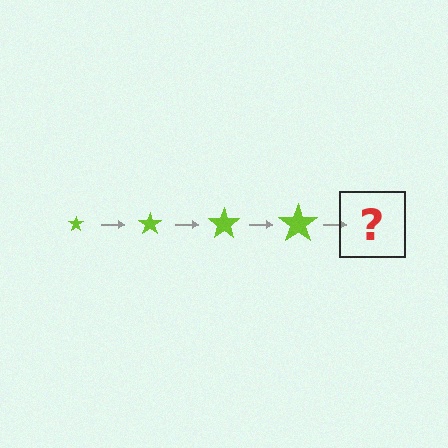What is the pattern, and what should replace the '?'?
The pattern is that the star gets progressively larger each step. The '?' should be a lime star, larger than the previous one.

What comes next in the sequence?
The next element should be a lime star, larger than the previous one.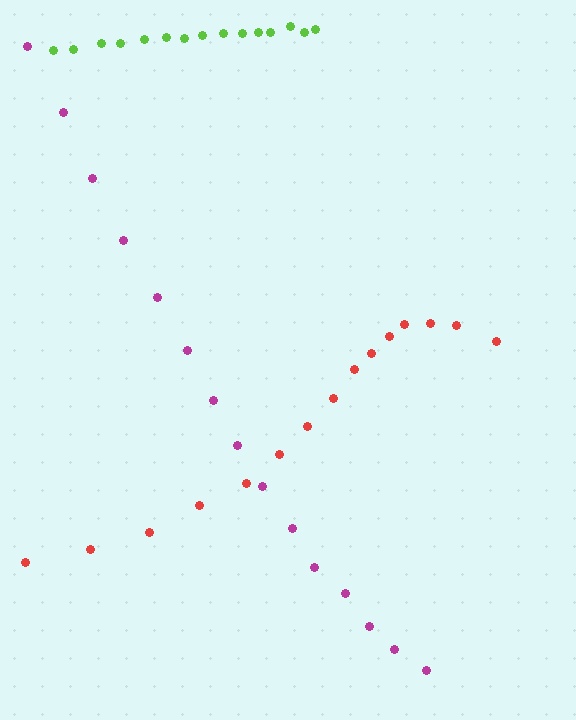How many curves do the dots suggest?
There are 3 distinct paths.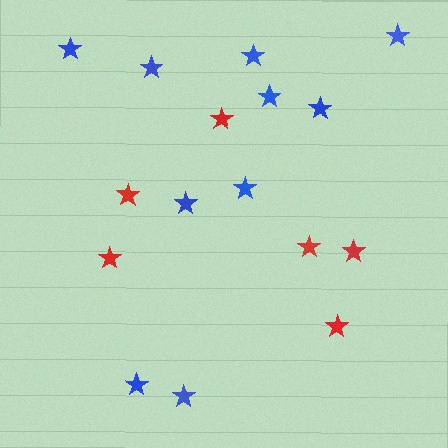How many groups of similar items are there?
There are 2 groups: one group of red stars (6) and one group of blue stars (10).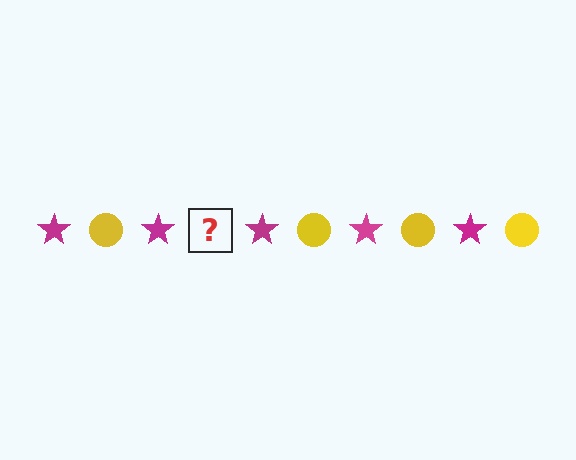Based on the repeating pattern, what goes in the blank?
The blank should be a yellow circle.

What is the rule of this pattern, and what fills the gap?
The rule is that the pattern alternates between magenta star and yellow circle. The gap should be filled with a yellow circle.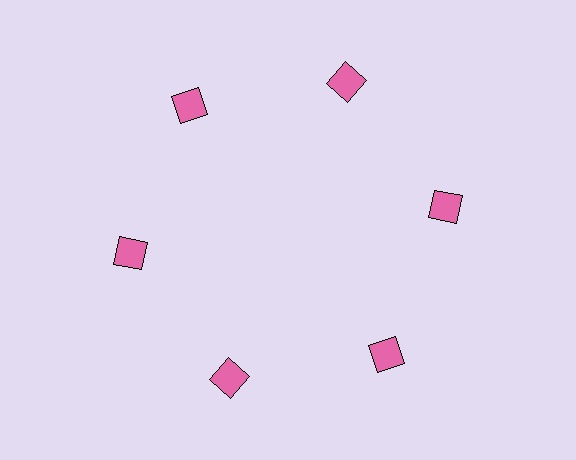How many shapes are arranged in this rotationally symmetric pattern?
There are 6 shapes, arranged in 6 groups of 1.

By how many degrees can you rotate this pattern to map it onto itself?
The pattern maps onto itself every 60 degrees of rotation.